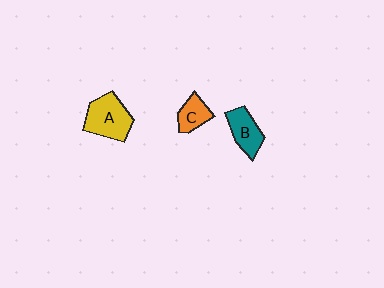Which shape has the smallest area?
Shape C (orange).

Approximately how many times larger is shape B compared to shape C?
Approximately 1.3 times.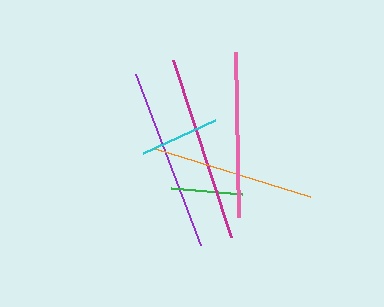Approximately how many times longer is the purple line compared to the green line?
The purple line is approximately 2.6 times the length of the green line.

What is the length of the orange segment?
The orange segment is approximately 163 pixels long.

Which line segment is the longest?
The magenta line is the longest at approximately 186 pixels.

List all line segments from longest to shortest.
From longest to shortest: magenta, purple, pink, orange, cyan, green.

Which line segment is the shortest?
The green line is the shortest at approximately 72 pixels.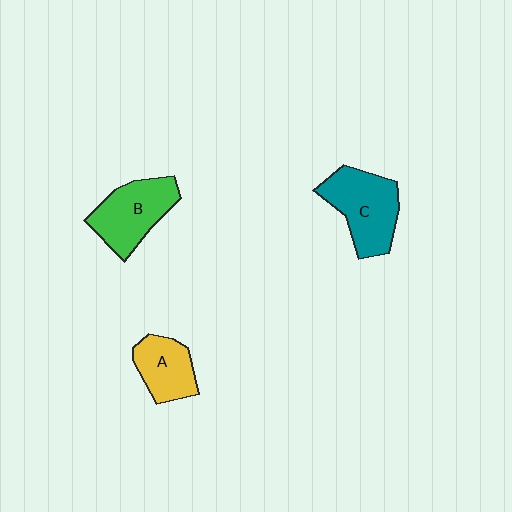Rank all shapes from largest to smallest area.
From largest to smallest: C (teal), B (green), A (yellow).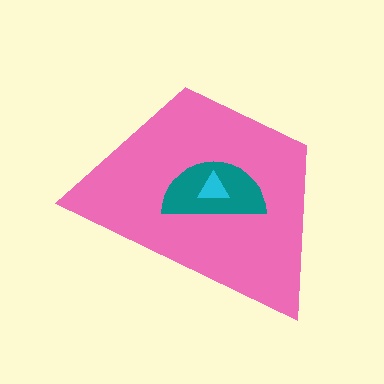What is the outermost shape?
The pink trapezoid.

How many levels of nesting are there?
3.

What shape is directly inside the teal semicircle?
The cyan triangle.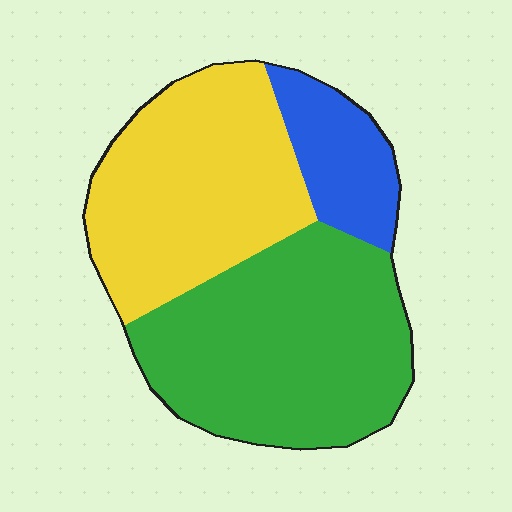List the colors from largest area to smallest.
From largest to smallest: green, yellow, blue.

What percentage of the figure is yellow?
Yellow takes up about two fifths (2/5) of the figure.